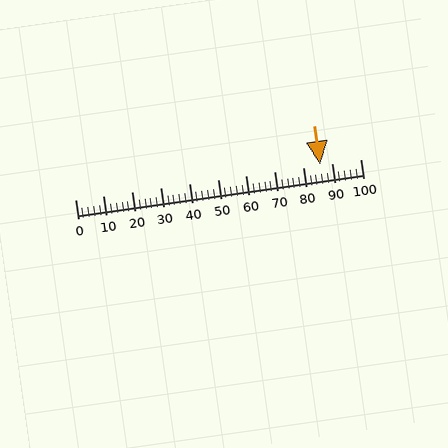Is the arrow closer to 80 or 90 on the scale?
The arrow is closer to 90.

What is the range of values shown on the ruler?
The ruler shows values from 0 to 100.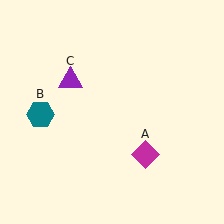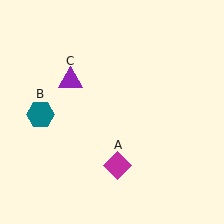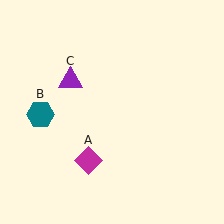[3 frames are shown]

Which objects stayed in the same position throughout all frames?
Teal hexagon (object B) and purple triangle (object C) remained stationary.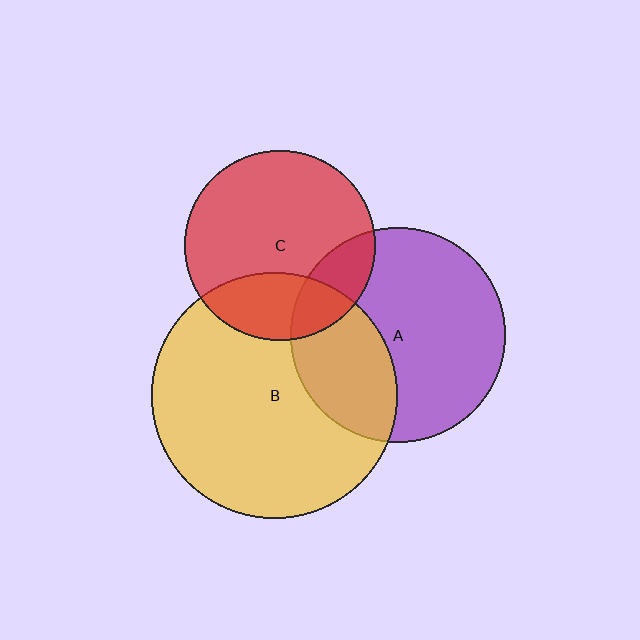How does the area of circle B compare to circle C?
Approximately 1.7 times.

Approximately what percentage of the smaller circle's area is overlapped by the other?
Approximately 35%.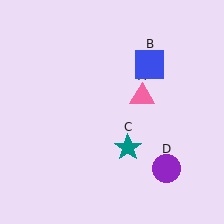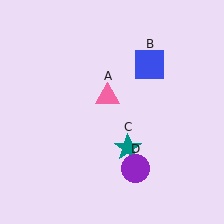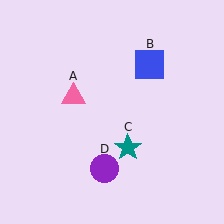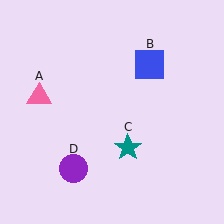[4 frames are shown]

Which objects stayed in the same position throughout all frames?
Blue square (object B) and teal star (object C) remained stationary.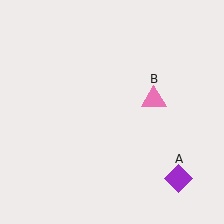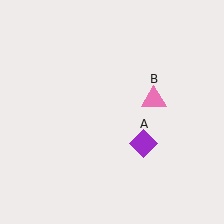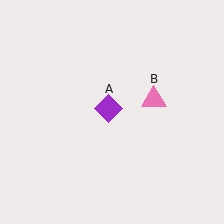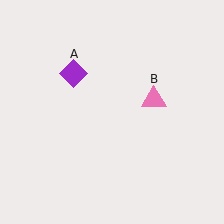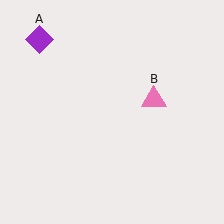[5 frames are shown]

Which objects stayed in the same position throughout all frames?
Pink triangle (object B) remained stationary.